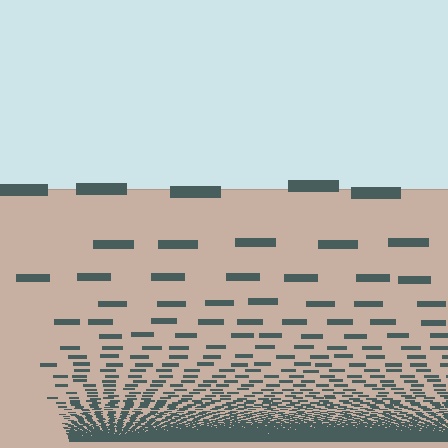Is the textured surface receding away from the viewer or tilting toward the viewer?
The surface appears to tilt toward the viewer. Texture elements get larger and sparser toward the top.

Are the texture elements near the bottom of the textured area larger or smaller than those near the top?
Smaller. The gradient is inverted — elements near the bottom are smaller and denser.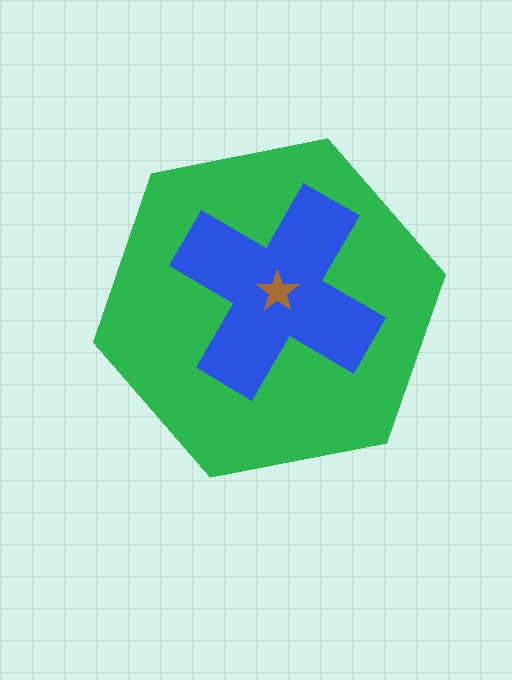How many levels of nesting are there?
3.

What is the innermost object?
The brown star.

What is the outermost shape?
The green hexagon.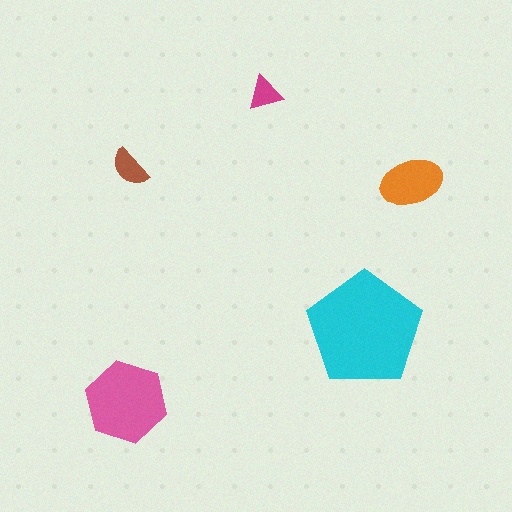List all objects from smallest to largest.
The magenta triangle, the brown semicircle, the orange ellipse, the pink hexagon, the cyan pentagon.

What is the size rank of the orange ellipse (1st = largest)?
3rd.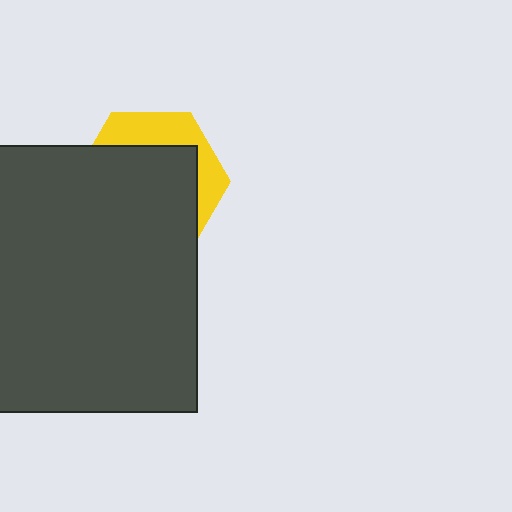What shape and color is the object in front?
The object in front is a dark gray square.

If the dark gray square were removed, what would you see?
You would see the complete yellow hexagon.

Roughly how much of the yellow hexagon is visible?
A small part of it is visible (roughly 31%).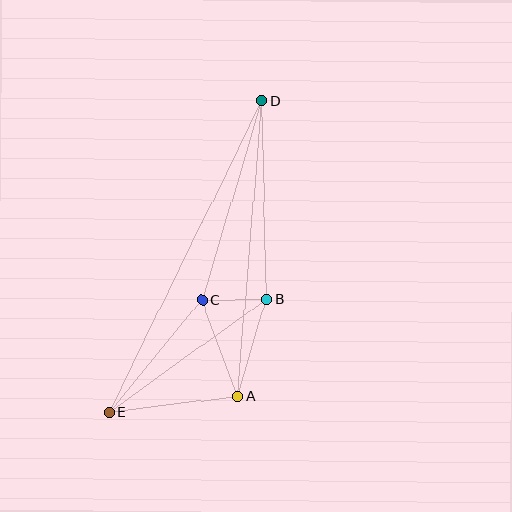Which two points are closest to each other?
Points B and C are closest to each other.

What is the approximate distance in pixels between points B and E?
The distance between B and E is approximately 193 pixels.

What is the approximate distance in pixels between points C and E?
The distance between C and E is approximately 146 pixels.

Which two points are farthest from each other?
Points D and E are farthest from each other.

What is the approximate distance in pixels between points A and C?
The distance between A and C is approximately 103 pixels.